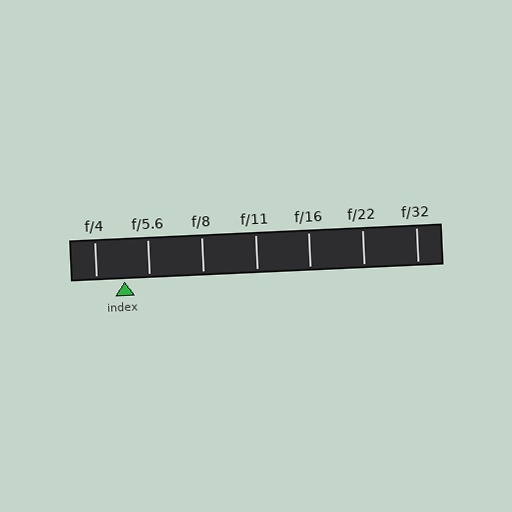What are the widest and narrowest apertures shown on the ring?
The widest aperture shown is f/4 and the narrowest is f/32.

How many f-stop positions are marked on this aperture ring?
There are 7 f-stop positions marked.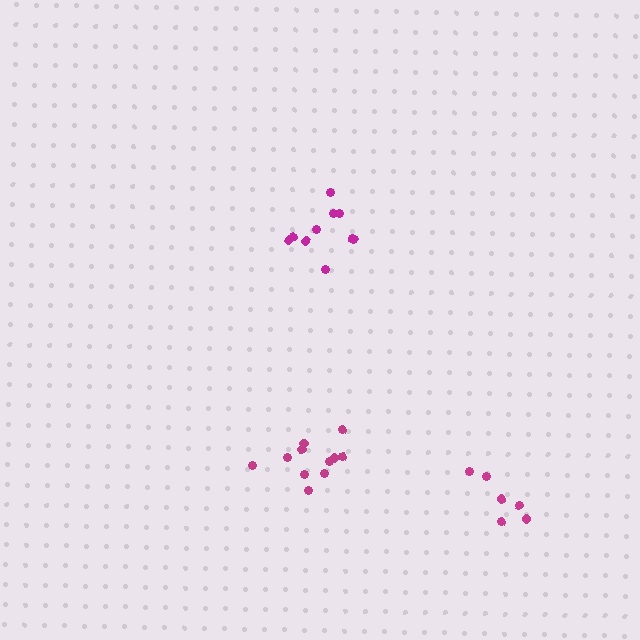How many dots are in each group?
Group 1: 10 dots, Group 2: 11 dots, Group 3: 6 dots (27 total).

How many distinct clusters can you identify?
There are 3 distinct clusters.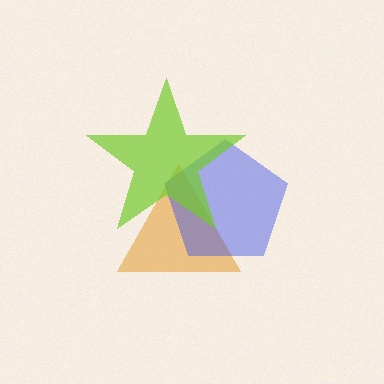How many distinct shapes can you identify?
There are 3 distinct shapes: an orange triangle, a blue pentagon, a lime star.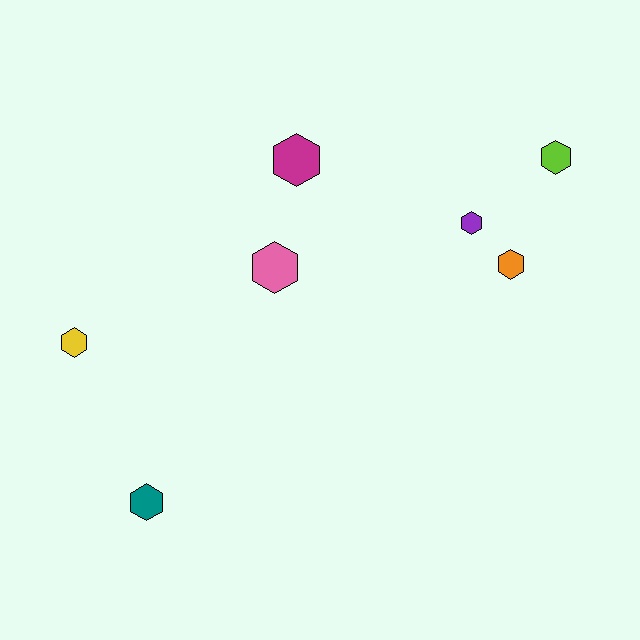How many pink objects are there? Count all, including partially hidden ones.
There is 1 pink object.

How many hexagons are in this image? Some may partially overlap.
There are 7 hexagons.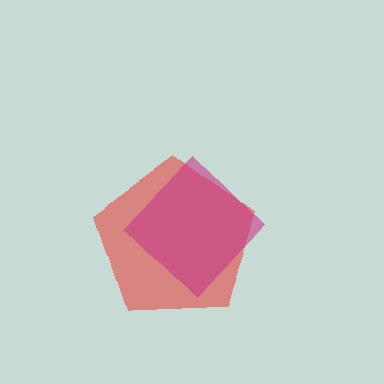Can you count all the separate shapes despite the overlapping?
Yes, there are 2 separate shapes.